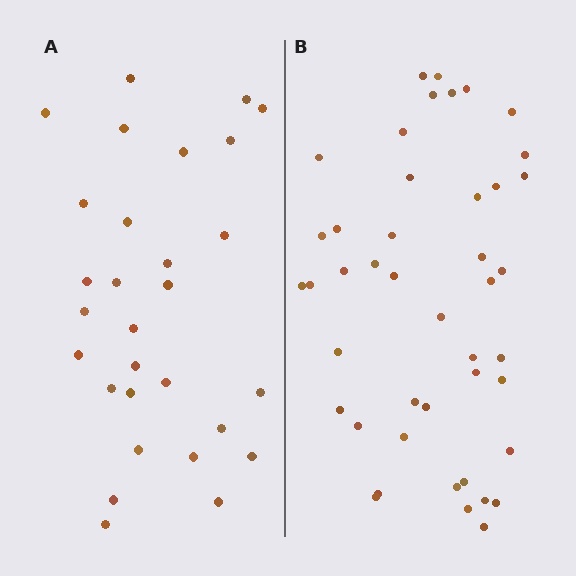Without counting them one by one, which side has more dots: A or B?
Region B (the right region) has more dots.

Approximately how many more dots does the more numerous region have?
Region B has approximately 15 more dots than region A.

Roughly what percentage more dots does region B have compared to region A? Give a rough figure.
About 50% more.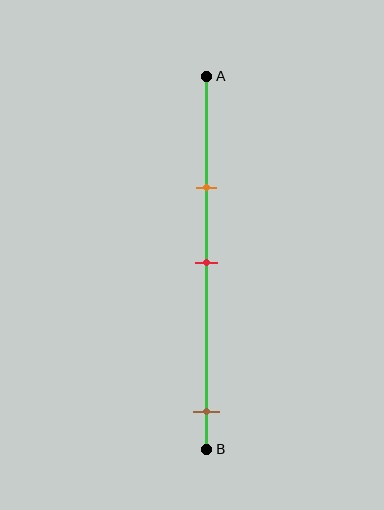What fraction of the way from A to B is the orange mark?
The orange mark is approximately 30% (0.3) of the way from A to B.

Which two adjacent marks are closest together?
The orange and red marks are the closest adjacent pair.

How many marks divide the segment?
There are 3 marks dividing the segment.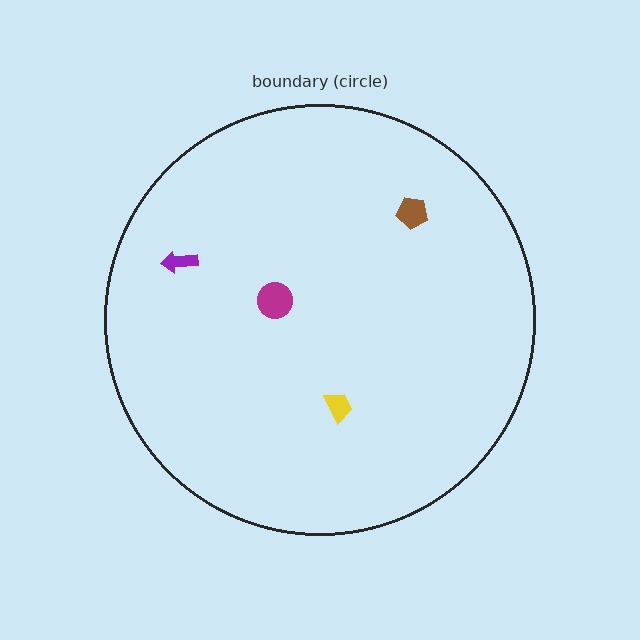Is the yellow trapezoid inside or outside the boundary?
Inside.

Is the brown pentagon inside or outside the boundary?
Inside.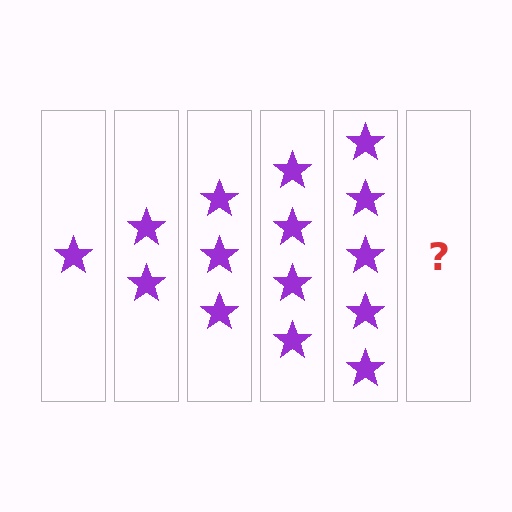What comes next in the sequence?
The next element should be 6 stars.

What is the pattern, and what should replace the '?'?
The pattern is that each step adds one more star. The '?' should be 6 stars.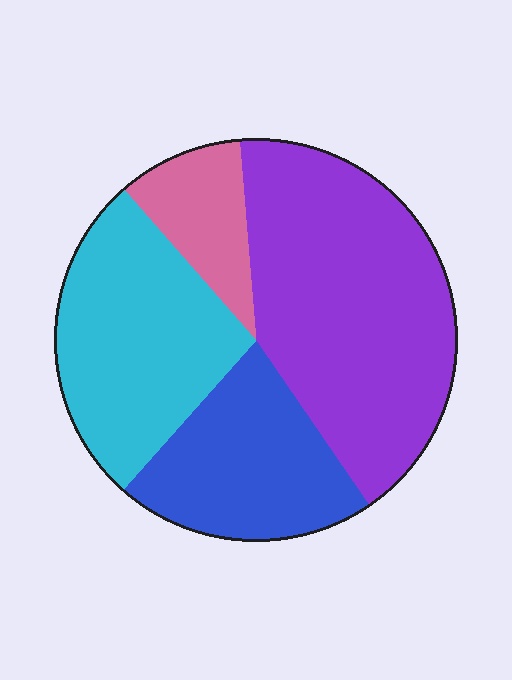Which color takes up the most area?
Purple, at roughly 40%.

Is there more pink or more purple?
Purple.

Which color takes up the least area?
Pink, at roughly 10%.